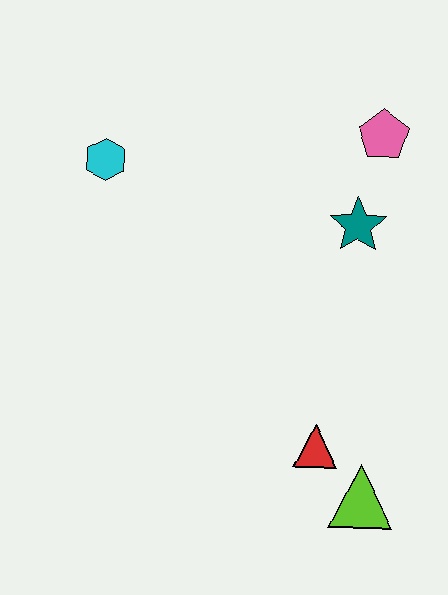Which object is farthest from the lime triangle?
The cyan hexagon is farthest from the lime triangle.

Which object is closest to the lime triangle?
The red triangle is closest to the lime triangle.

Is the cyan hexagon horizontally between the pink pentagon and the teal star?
No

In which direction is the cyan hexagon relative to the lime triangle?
The cyan hexagon is above the lime triangle.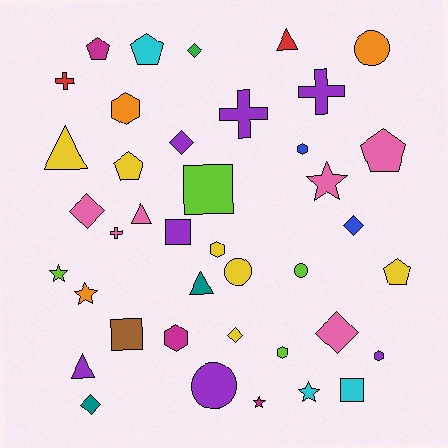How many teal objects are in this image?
There are 2 teal objects.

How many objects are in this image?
There are 40 objects.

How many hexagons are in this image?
There are 6 hexagons.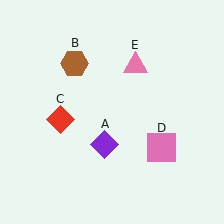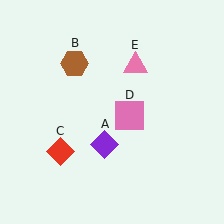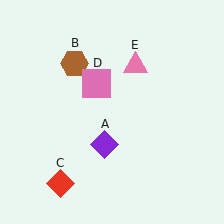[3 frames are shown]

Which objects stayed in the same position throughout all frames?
Purple diamond (object A) and brown hexagon (object B) and pink triangle (object E) remained stationary.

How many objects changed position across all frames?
2 objects changed position: red diamond (object C), pink square (object D).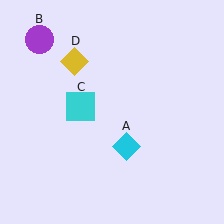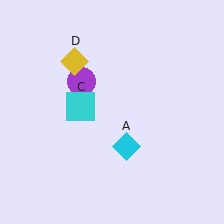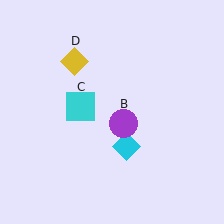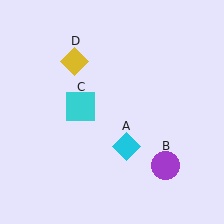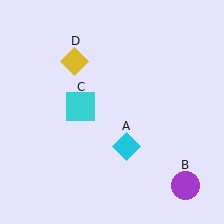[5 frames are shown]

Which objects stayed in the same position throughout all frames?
Cyan diamond (object A) and cyan square (object C) and yellow diamond (object D) remained stationary.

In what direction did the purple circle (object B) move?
The purple circle (object B) moved down and to the right.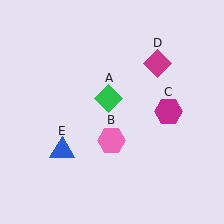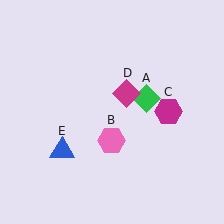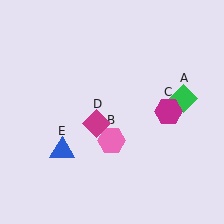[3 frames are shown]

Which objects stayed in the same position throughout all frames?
Pink hexagon (object B) and magenta hexagon (object C) and blue triangle (object E) remained stationary.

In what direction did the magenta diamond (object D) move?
The magenta diamond (object D) moved down and to the left.